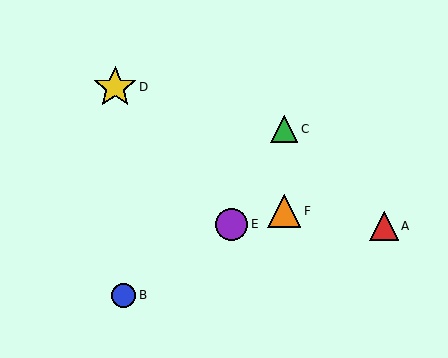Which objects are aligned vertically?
Objects C, F are aligned vertically.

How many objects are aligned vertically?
2 objects (C, F) are aligned vertically.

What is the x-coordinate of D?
Object D is at x≈115.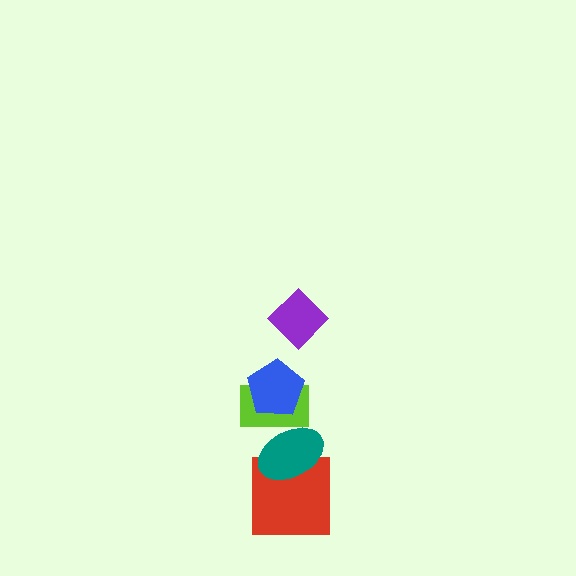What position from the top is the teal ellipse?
The teal ellipse is 4th from the top.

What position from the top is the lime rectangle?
The lime rectangle is 3rd from the top.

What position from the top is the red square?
The red square is 5th from the top.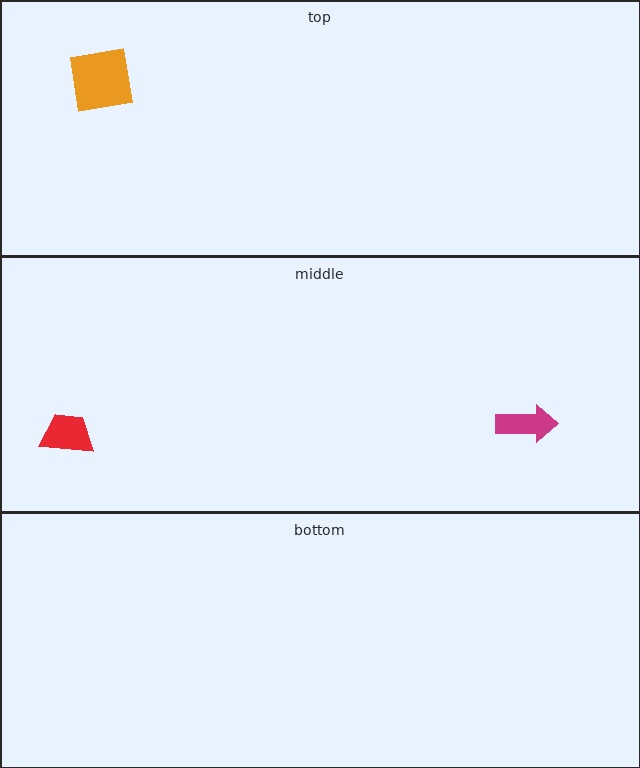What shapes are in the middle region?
The magenta arrow, the red trapezoid.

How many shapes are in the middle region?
2.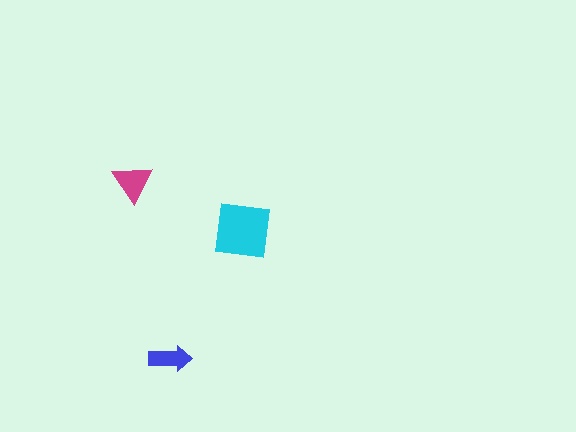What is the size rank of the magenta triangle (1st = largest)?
2nd.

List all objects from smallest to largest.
The blue arrow, the magenta triangle, the cyan square.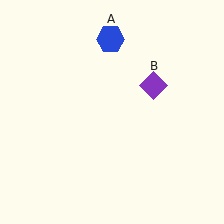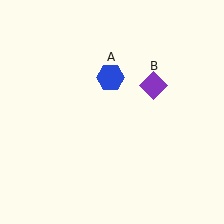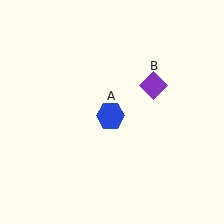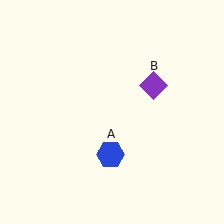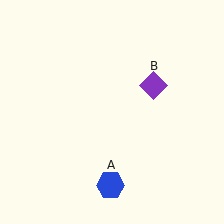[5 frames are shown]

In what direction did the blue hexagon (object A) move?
The blue hexagon (object A) moved down.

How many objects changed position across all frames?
1 object changed position: blue hexagon (object A).